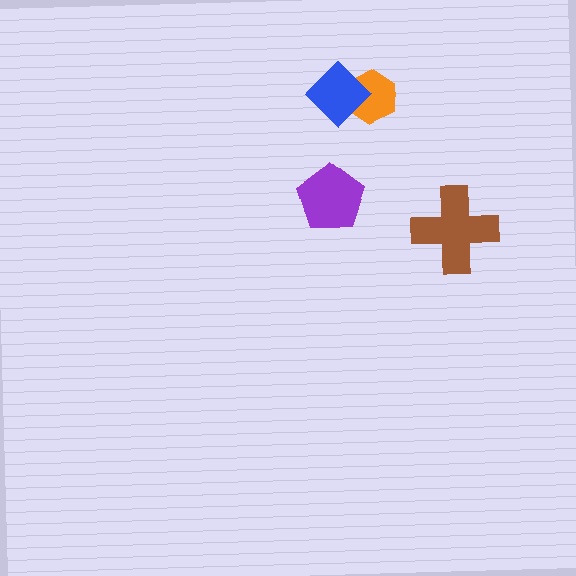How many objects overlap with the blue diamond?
1 object overlaps with the blue diamond.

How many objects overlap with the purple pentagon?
0 objects overlap with the purple pentagon.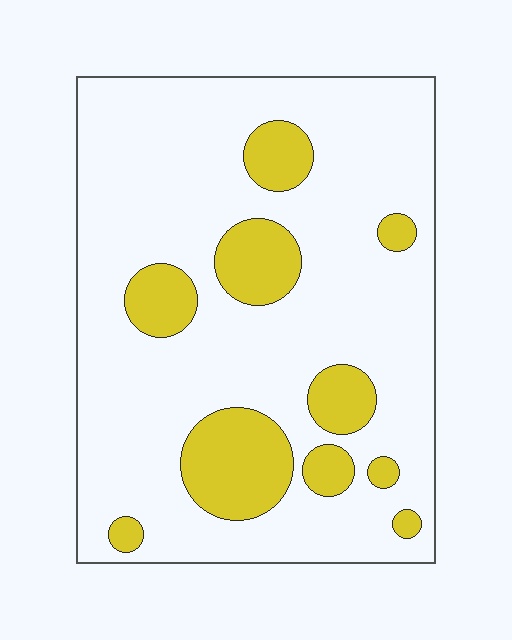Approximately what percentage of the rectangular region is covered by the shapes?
Approximately 20%.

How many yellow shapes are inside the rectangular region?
10.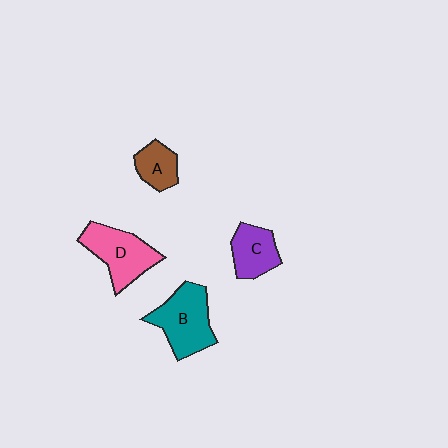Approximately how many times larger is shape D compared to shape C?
Approximately 1.4 times.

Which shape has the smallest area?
Shape A (brown).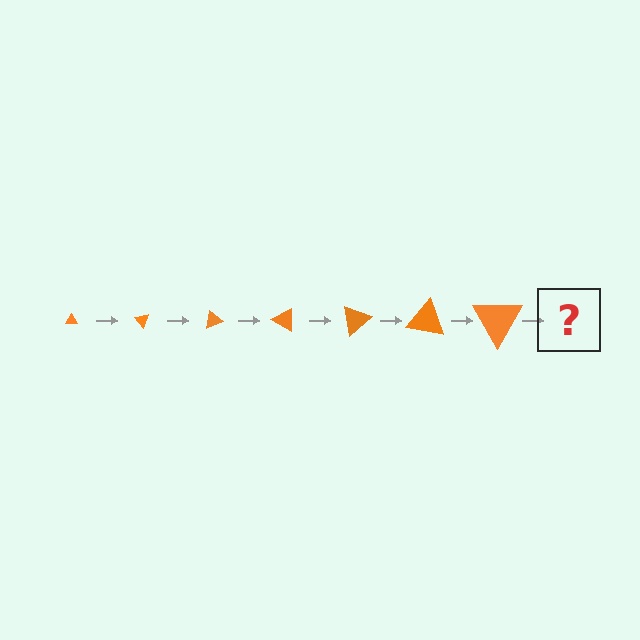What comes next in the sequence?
The next element should be a triangle, larger than the previous one and rotated 350 degrees from the start.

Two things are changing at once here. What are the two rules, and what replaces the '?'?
The two rules are that the triangle grows larger each step and it rotates 50 degrees each step. The '?' should be a triangle, larger than the previous one and rotated 350 degrees from the start.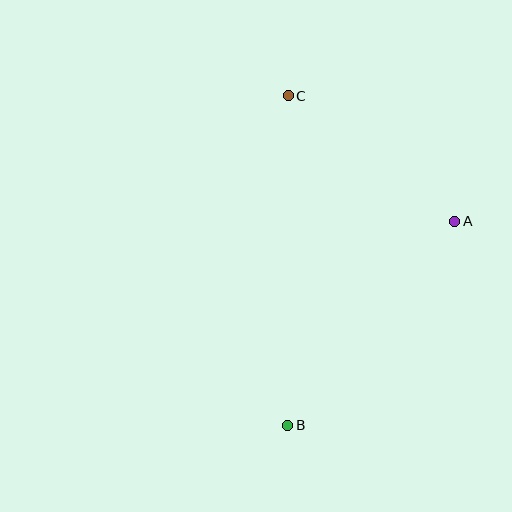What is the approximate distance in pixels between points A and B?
The distance between A and B is approximately 264 pixels.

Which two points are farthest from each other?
Points B and C are farthest from each other.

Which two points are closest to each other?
Points A and C are closest to each other.